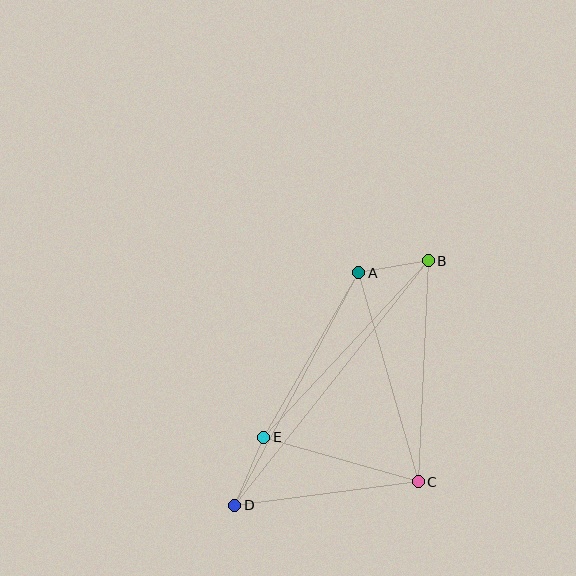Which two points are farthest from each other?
Points B and D are farthest from each other.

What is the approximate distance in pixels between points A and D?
The distance between A and D is approximately 263 pixels.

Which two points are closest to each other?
Points A and B are closest to each other.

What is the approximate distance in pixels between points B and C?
The distance between B and C is approximately 222 pixels.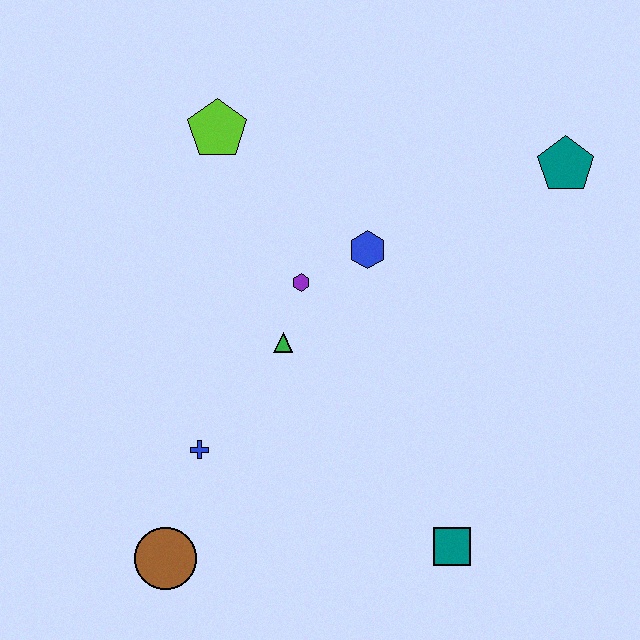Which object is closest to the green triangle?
The purple hexagon is closest to the green triangle.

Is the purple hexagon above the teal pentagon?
No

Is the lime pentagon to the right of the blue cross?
Yes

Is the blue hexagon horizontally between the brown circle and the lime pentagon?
No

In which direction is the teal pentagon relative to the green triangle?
The teal pentagon is to the right of the green triangle.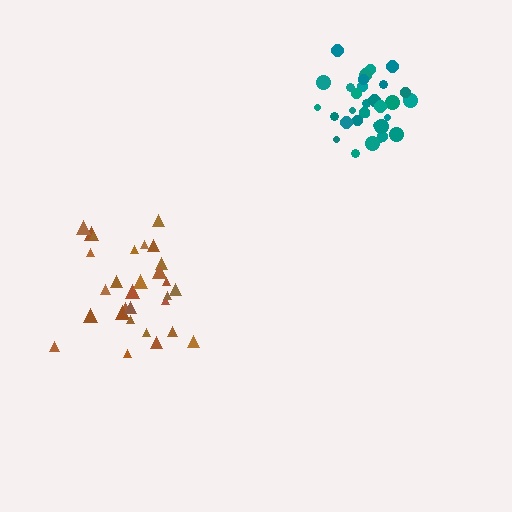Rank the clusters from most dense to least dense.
teal, brown.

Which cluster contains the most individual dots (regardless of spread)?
Teal (33).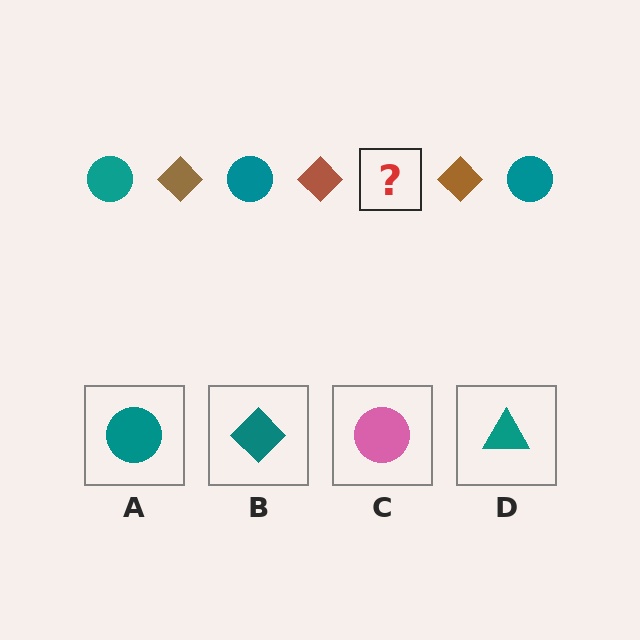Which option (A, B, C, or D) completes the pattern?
A.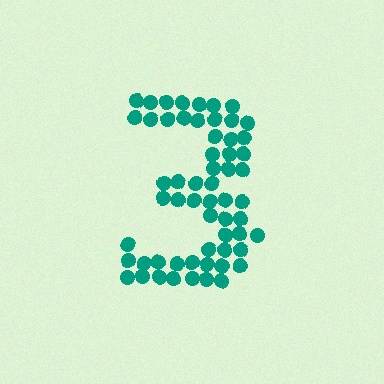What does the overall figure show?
The overall figure shows the digit 3.